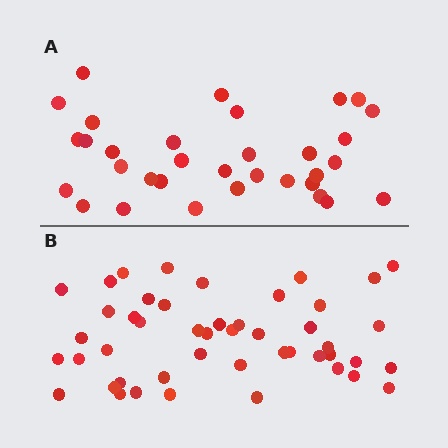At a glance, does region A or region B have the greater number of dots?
Region B (the bottom region) has more dots.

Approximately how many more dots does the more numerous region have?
Region B has approximately 15 more dots than region A.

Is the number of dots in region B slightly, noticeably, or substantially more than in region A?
Region B has noticeably more, but not dramatically so. The ratio is roughly 1.4 to 1.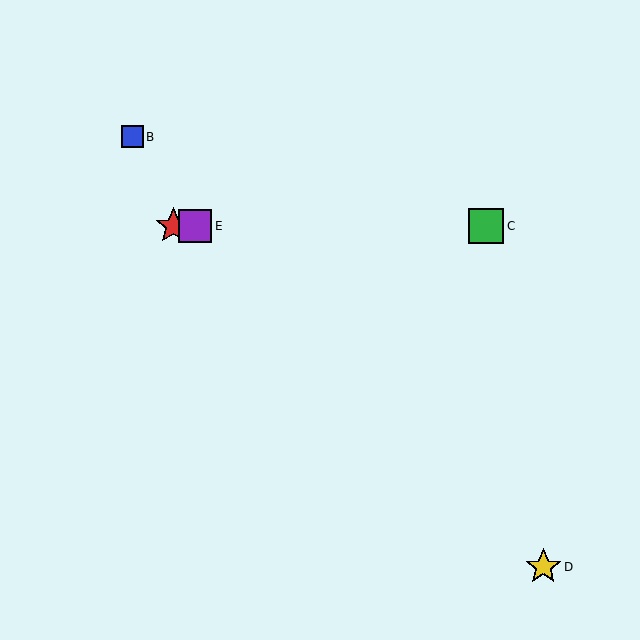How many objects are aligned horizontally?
3 objects (A, C, E) are aligned horizontally.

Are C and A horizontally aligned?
Yes, both are at y≈226.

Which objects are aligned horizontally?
Objects A, C, E are aligned horizontally.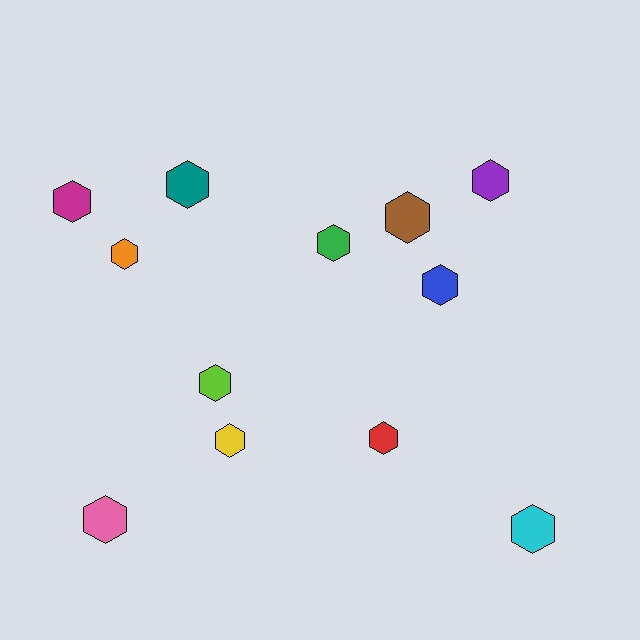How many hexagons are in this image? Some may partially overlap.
There are 12 hexagons.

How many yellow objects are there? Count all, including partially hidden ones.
There is 1 yellow object.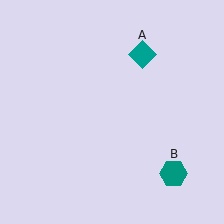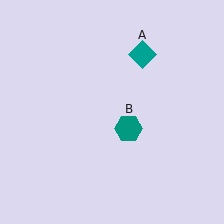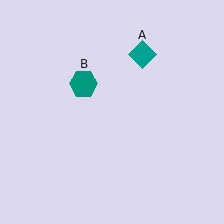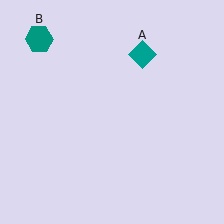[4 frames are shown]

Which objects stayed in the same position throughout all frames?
Teal diamond (object A) remained stationary.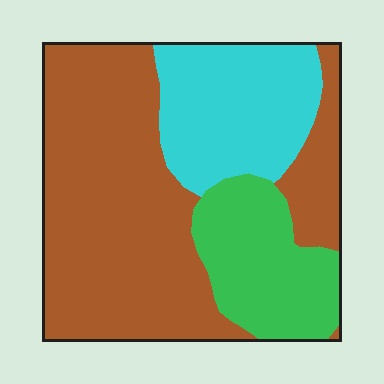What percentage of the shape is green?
Green covers roughly 20% of the shape.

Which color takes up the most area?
Brown, at roughly 55%.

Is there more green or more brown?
Brown.